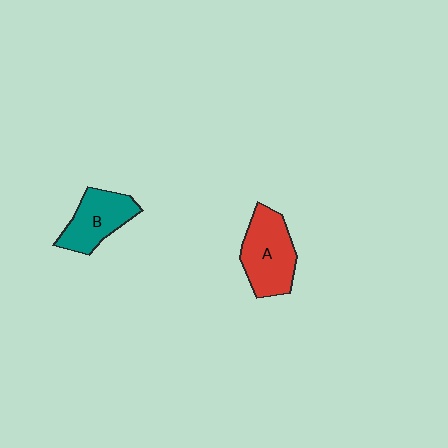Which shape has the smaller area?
Shape B (teal).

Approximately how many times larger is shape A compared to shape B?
Approximately 1.2 times.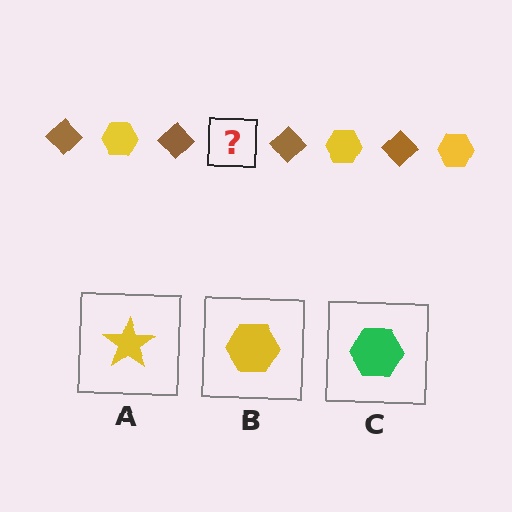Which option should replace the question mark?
Option B.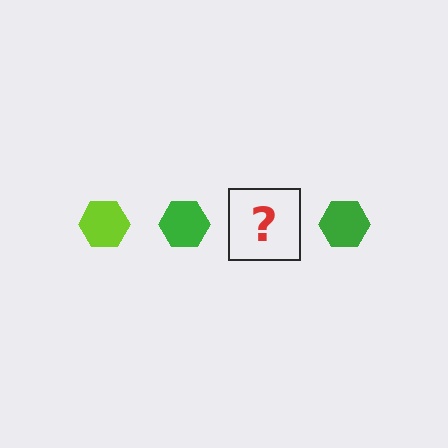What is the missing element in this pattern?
The missing element is a lime hexagon.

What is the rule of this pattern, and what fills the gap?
The rule is that the pattern cycles through lime, green hexagons. The gap should be filled with a lime hexagon.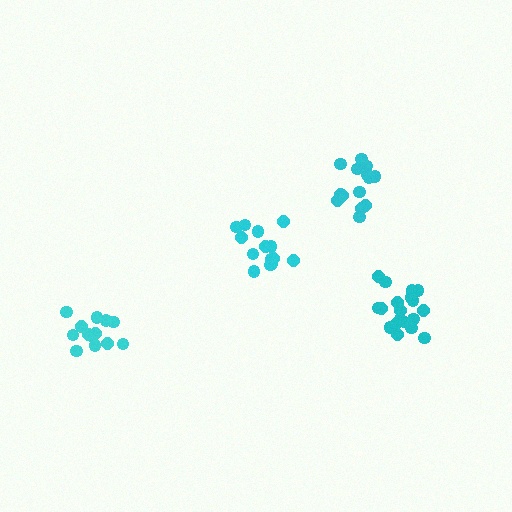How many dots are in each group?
Group 1: 14 dots, Group 2: 14 dots, Group 3: 19 dots, Group 4: 14 dots (61 total).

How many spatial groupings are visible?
There are 4 spatial groupings.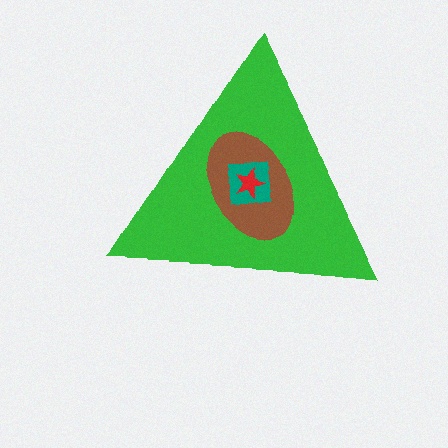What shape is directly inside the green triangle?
The brown ellipse.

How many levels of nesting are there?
4.